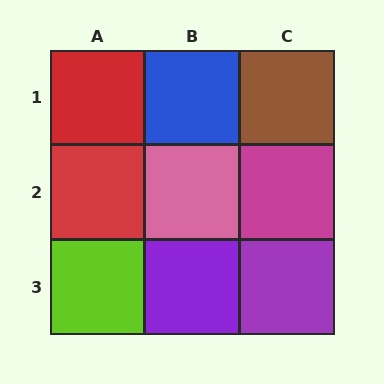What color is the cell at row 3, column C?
Purple.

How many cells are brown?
1 cell is brown.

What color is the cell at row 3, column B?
Purple.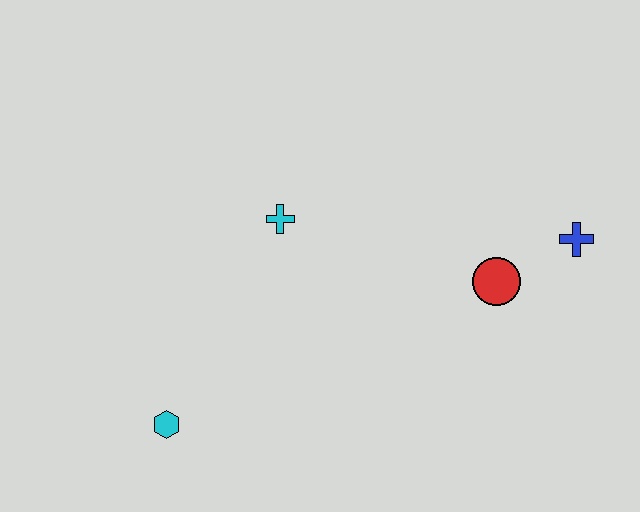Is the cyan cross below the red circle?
No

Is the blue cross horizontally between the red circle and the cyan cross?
No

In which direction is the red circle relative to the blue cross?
The red circle is to the left of the blue cross.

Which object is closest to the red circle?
The blue cross is closest to the red circle.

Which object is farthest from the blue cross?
The cyan hexagon is farthest from the blue cross.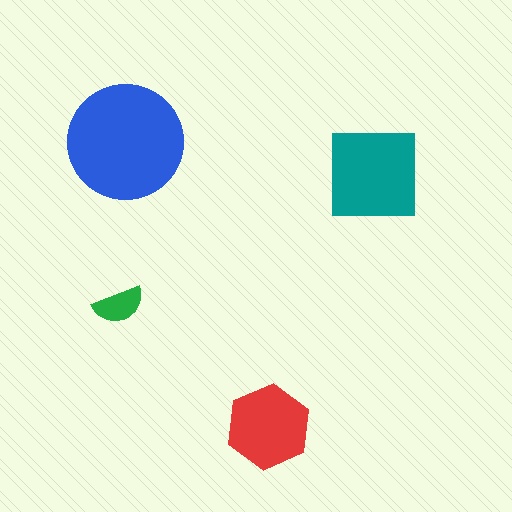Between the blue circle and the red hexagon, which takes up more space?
The blue circle.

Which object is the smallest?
The green semicircle.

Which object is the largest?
The blue circle.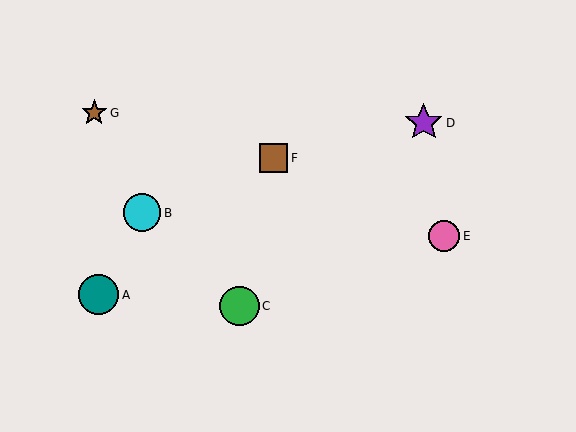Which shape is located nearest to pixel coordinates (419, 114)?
The purple star (labeled D) at (424, 123) is nearest to that location.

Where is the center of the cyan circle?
The center of the cyan circle is at (142, 213).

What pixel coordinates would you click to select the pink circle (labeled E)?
Click at (444, 236) to select the pink circle E.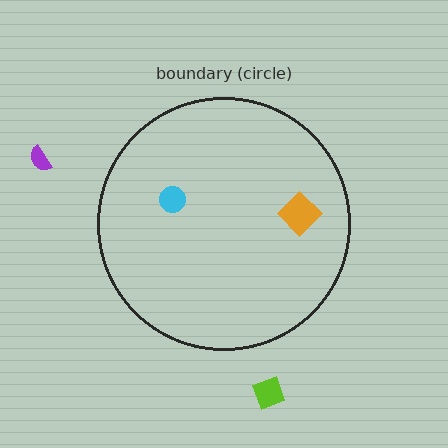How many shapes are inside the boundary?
2 inside, 2 outside.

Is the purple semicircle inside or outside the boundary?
Outside.